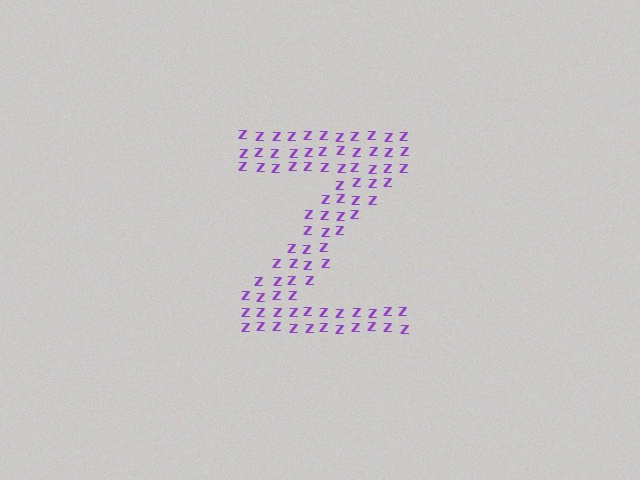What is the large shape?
The large shape is the letter Z.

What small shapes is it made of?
It is made of small letter Z's.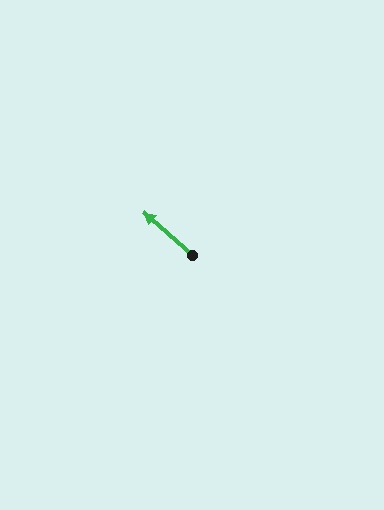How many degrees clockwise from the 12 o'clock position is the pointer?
Approximately 312 degrees.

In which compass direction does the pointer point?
Northwest.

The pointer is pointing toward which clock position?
Roughly 10 o'clock.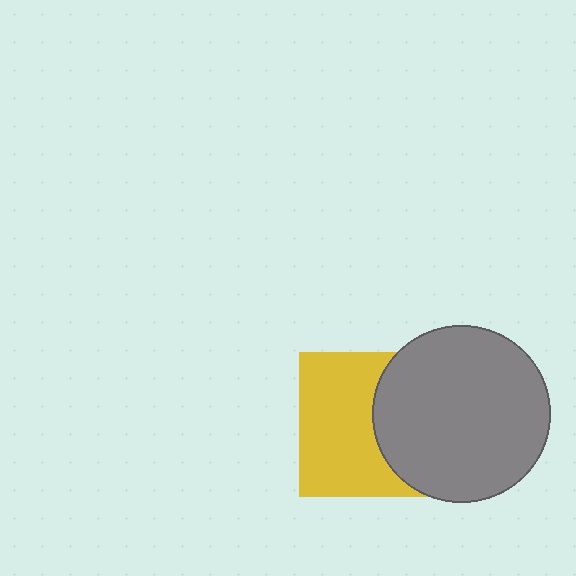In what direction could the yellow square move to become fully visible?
The yellow square could move left. That would shift it out from behind the gray circle entirely.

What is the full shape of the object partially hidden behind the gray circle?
The partially hidden object is a yellow square.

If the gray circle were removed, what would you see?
You would see the complete yellow square.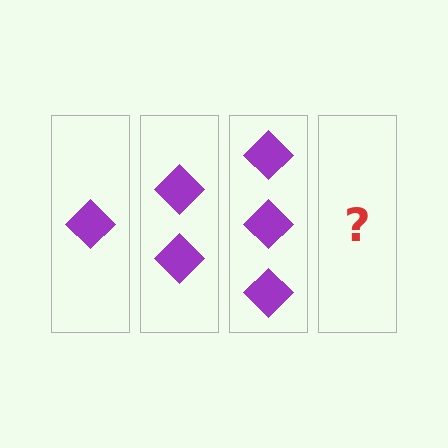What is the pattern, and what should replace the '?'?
The pattern is that each step adds one more diamond. The '?' should be 4 diamonds.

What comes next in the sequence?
The next element should be 4 diamonds.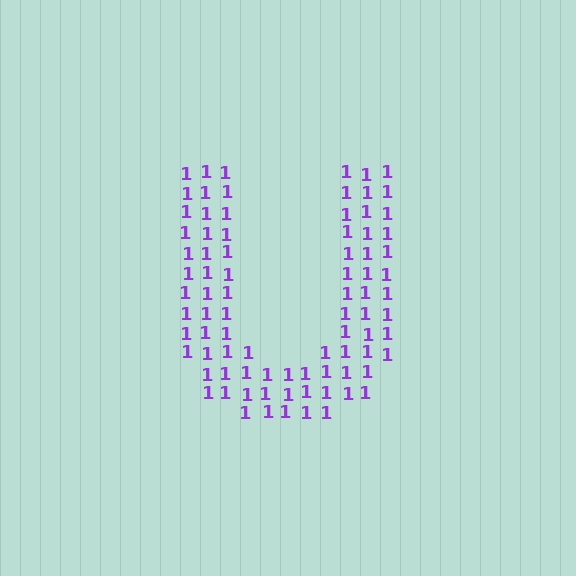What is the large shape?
The large shape is the letter U.